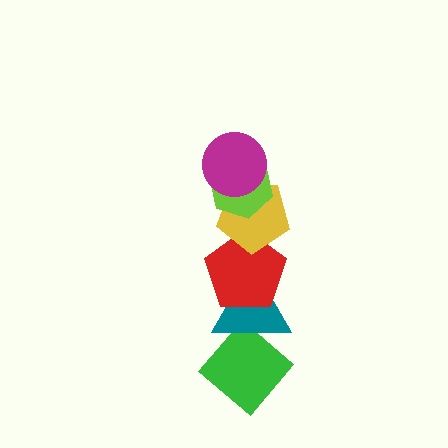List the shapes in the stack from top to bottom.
From top to bottom: the magenta circle, the lime hexagon, the yellow pentagon, the red pentagon, the teal triangle, the green diamond.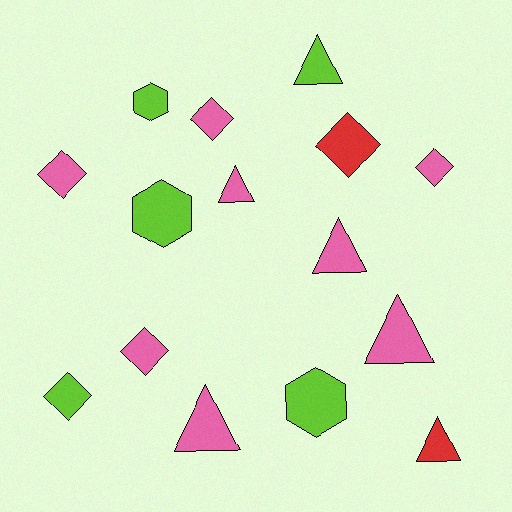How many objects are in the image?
There are 15 objects.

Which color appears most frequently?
Pink, with 8 objects.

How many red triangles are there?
There is 1 red triangle.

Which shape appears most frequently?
Triangle, with 6 objects.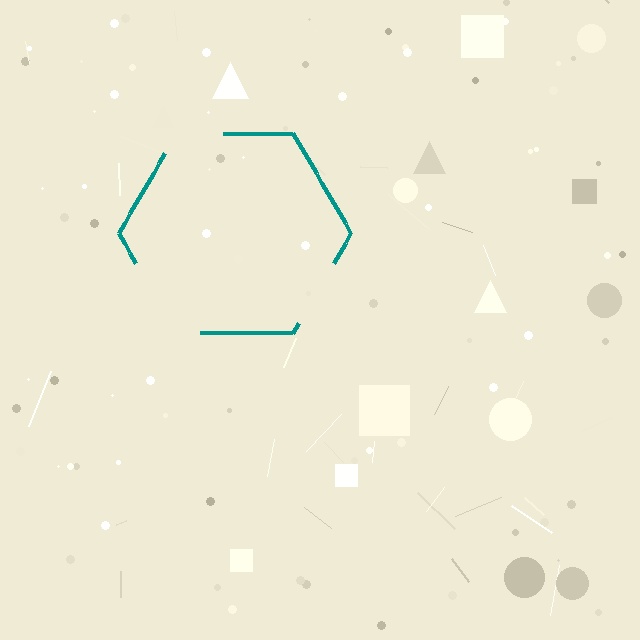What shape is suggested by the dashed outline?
The dashed outline suggests a hexagon.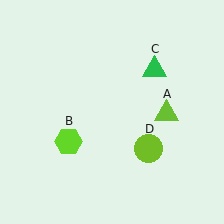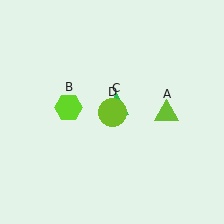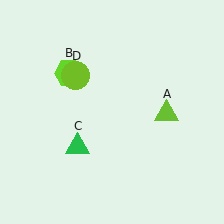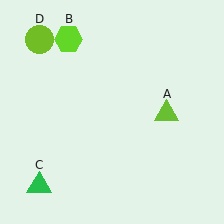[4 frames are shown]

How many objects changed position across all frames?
3 objects changed position: lime hexagon (object B), green triangle (object C), lime circle (object D).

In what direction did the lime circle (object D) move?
The lime circle (object D) moved up and to the left.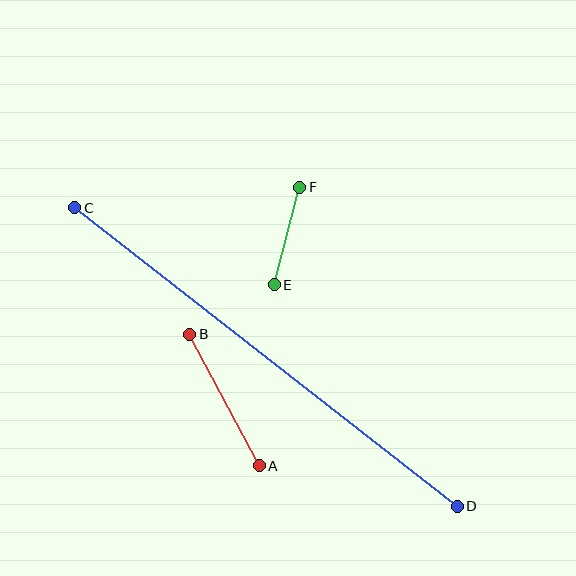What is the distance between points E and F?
The distance is approximately 101 pixels.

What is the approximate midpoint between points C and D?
The midpoint is at approximately (266, 357) pixels.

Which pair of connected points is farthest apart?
Points C and D are farthest apart.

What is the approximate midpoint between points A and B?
The midpoint is at approximately (225, 400) pixels.